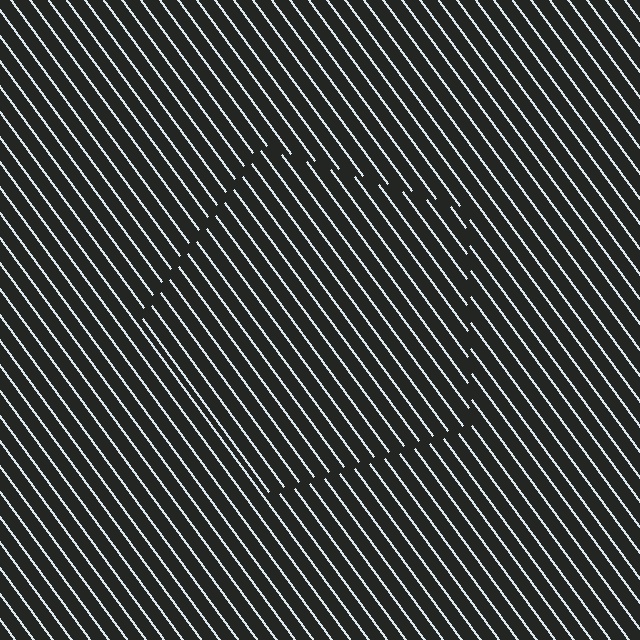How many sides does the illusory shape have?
5 sides — the line-ends trace a pentagon.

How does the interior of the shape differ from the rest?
The interior of the shape contains the same grating, shifted by half a period — the contour is defined by the phase discontinuity where line-ends from the inner and outer gratings abut.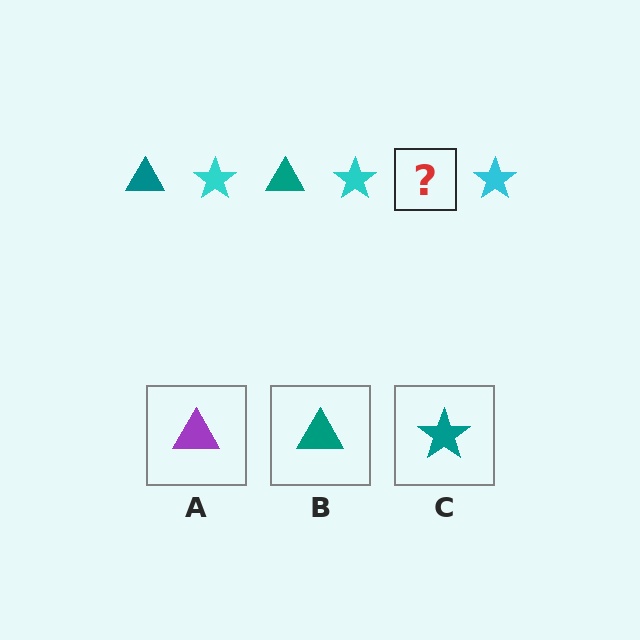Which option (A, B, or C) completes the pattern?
B.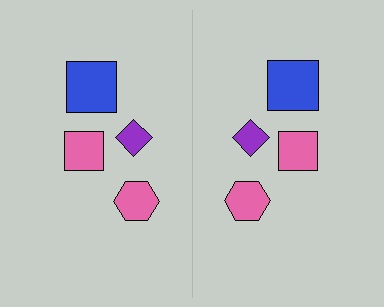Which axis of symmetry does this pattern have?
The pattern has a vertical axis of symmetry running through the center of the image.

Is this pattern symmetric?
Yes, this pattern has bilateral (reflection) symmetry.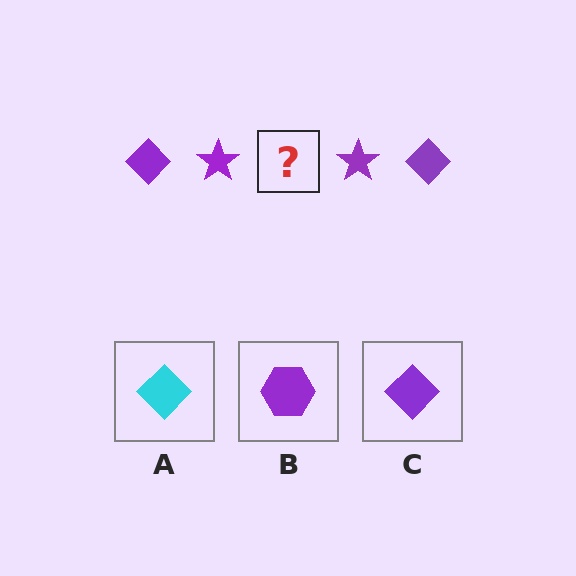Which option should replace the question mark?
Option C.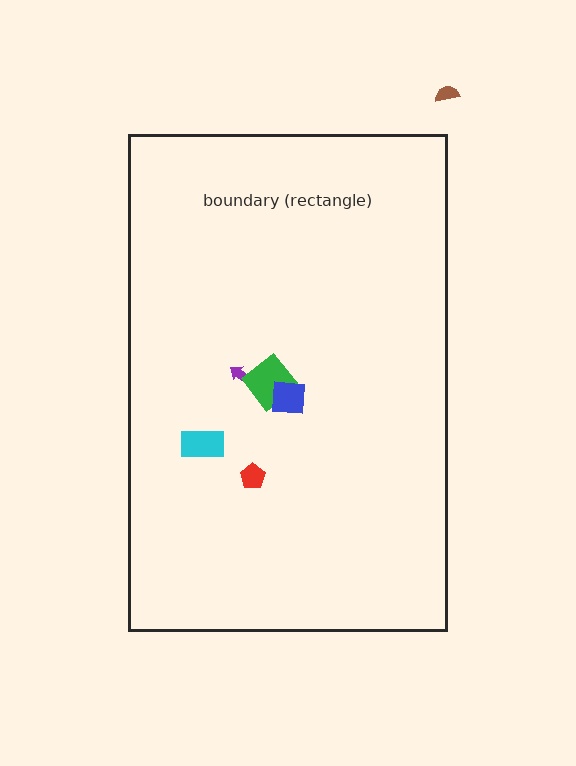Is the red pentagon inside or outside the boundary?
Inside.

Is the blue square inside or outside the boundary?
Inside.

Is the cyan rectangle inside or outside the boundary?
Inside.